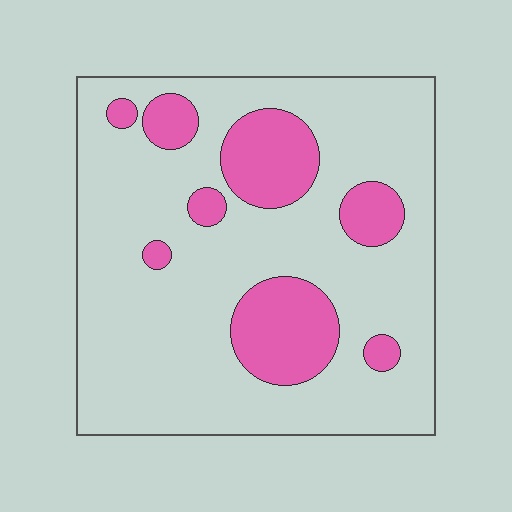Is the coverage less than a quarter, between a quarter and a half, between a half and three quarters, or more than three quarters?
Less than a quarter.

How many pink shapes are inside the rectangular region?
8.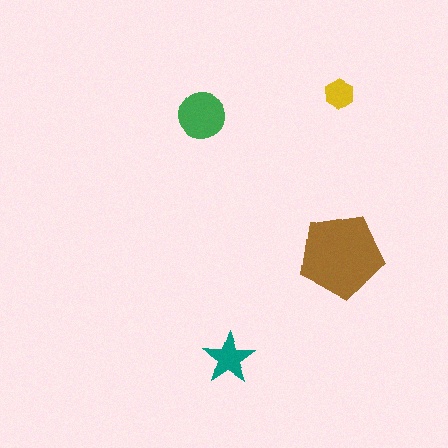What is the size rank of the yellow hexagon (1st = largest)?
4th.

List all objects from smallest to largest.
The yellow hexagon, the teal star, the green circle, the brown pentagon.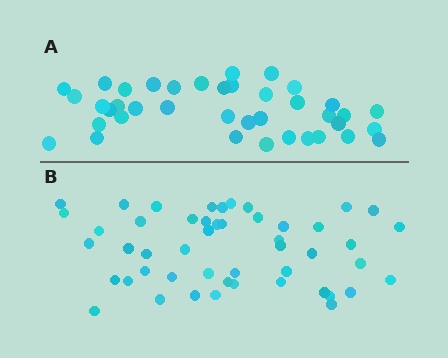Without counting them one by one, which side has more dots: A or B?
Region B (the bottom region) has more dots.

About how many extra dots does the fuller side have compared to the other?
Region B has roughly 10 or so more dots than region A.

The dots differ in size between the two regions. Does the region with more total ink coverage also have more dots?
No. Region A has more total ink coverage because its dots are larger, but region B actually contains more individual dots. Total area can be misleading — the number of items is what matters here.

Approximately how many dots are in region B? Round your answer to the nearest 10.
About 50 dots. (The exact count is 49, which rounds to 50.)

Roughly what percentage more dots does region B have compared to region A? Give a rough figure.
About 25% more.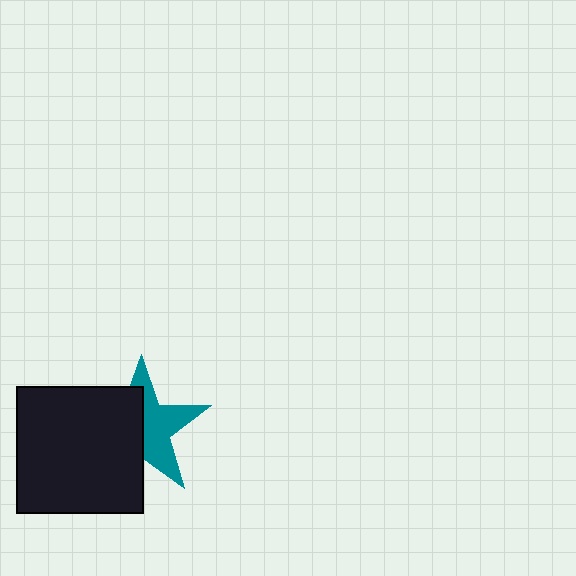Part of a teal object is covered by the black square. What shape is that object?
It is a star.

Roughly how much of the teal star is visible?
About half of it is visible (roughly 50%).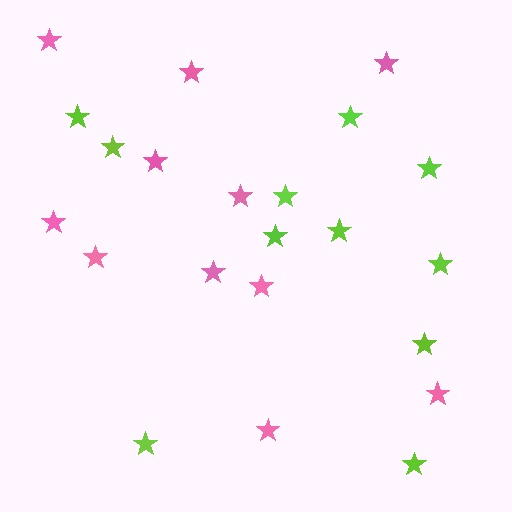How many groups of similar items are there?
There are 2 groups: one group of pink stars (11) and one group of lime stars (11).